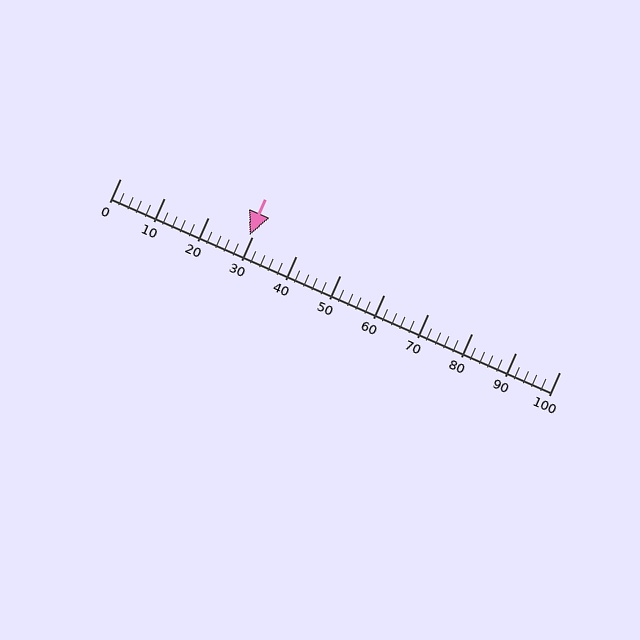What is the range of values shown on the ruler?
The ruler shows values from 0 to 100.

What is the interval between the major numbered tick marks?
The major tick marks are spaced 10 units apart.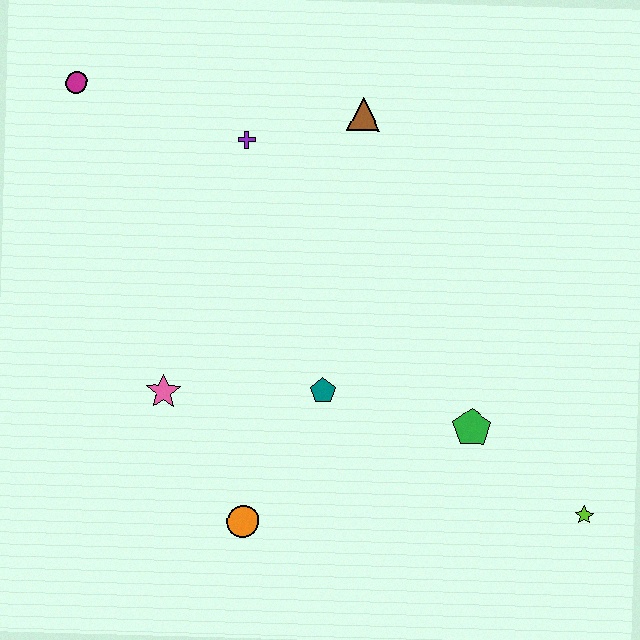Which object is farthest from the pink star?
The lime star is farthest from the pink star.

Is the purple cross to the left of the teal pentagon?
Yes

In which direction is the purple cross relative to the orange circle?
The purple cross is above the orange circle.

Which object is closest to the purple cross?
The brown triangle is closest to the purple cross.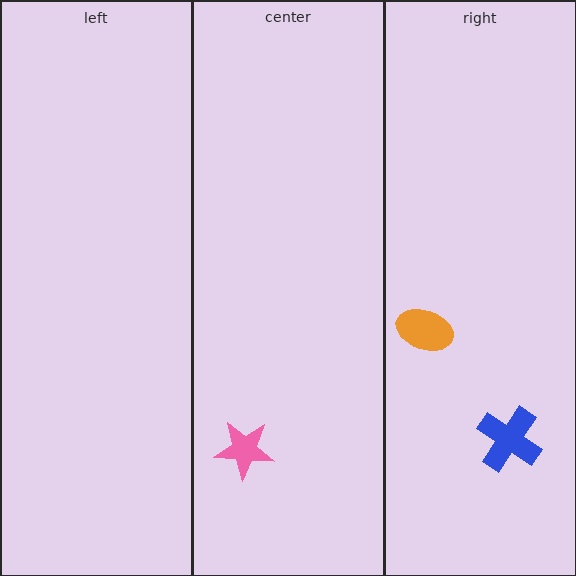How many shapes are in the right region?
2.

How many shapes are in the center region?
1.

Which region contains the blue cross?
The right region.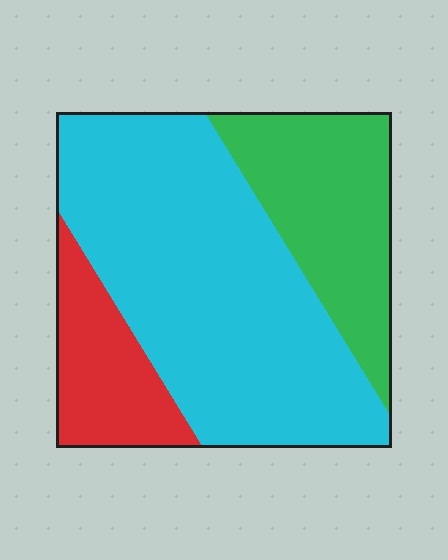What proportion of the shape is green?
Green covers around 25% of the shape.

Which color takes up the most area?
Cyan, at roughly 60%.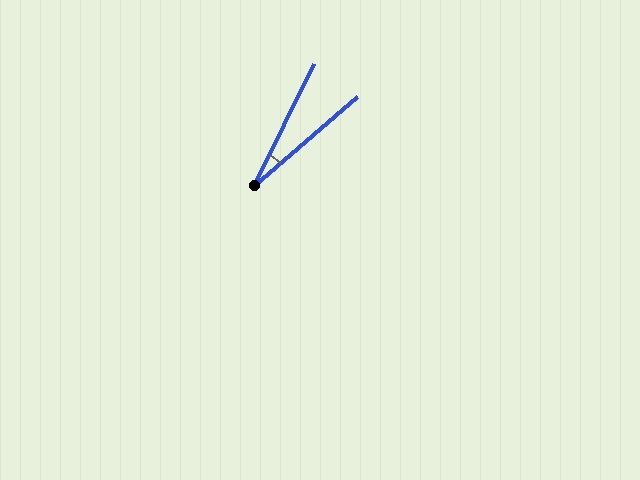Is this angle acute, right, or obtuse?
It is acute.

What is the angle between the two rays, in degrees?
Approximately 23 degrees.